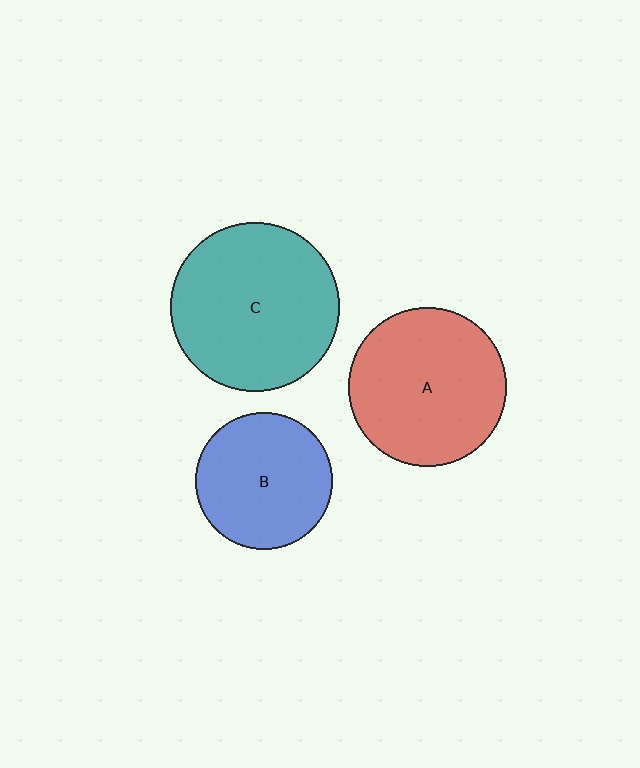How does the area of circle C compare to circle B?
Approximately 1.5 times.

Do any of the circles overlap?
No, none of the circles overlap.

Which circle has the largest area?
Circle C (teal).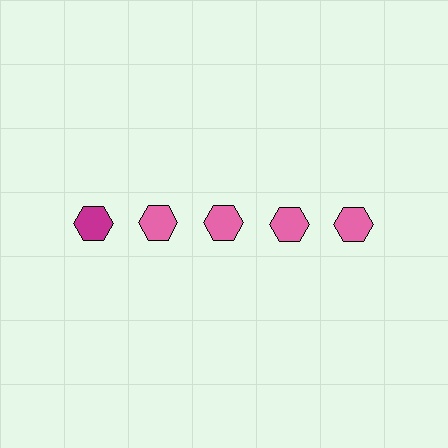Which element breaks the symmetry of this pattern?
The magenta hexagon in the top row, leftmost column breaks the symmetry. All other shapes are pink hexagons.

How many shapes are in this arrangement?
There are 5 shapes arranged in a grid pattern.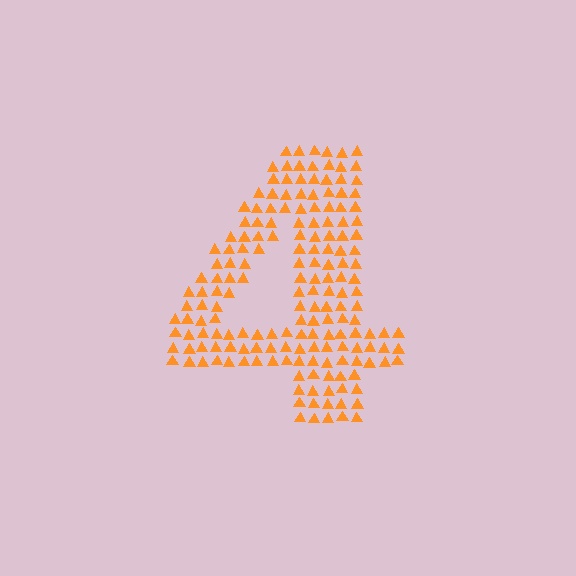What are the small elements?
The small elements are triangles.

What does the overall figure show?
The overall figure shows the digit 4.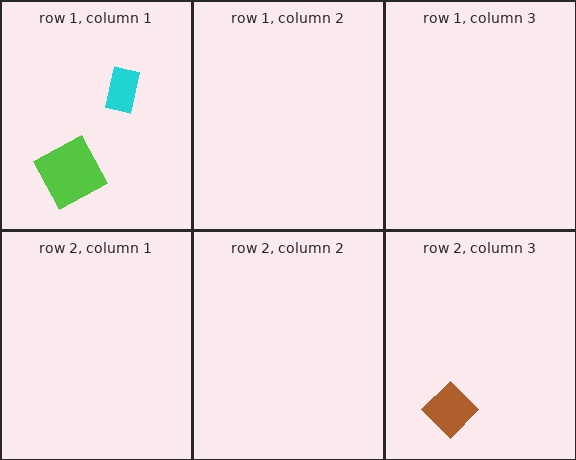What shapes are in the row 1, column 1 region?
The cyan rectangle, the lime square.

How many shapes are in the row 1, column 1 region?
2.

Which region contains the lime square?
The row 1, column 1 region.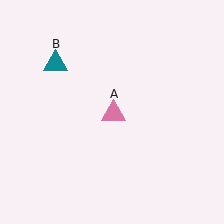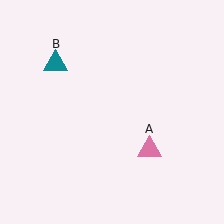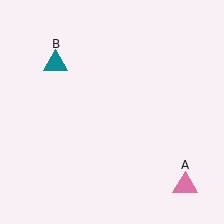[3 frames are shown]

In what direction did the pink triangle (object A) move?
The pink triangle (object A) moved down and to the right.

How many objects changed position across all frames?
1 object changed position: pink triangle (object A).